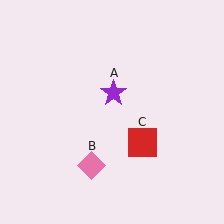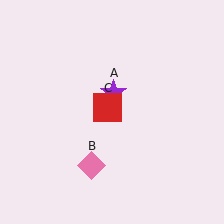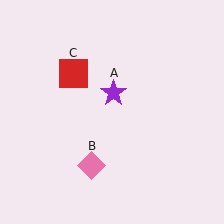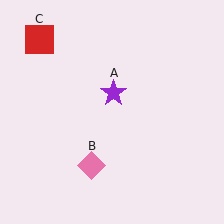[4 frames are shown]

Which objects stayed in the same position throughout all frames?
Purple star (object A) and pink diamond (object B) remained stationary.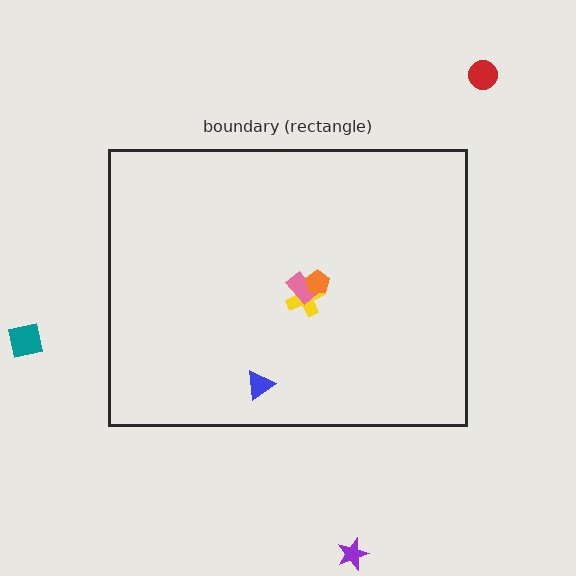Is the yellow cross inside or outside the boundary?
Inside.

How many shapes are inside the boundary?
4 inside, 3 outside.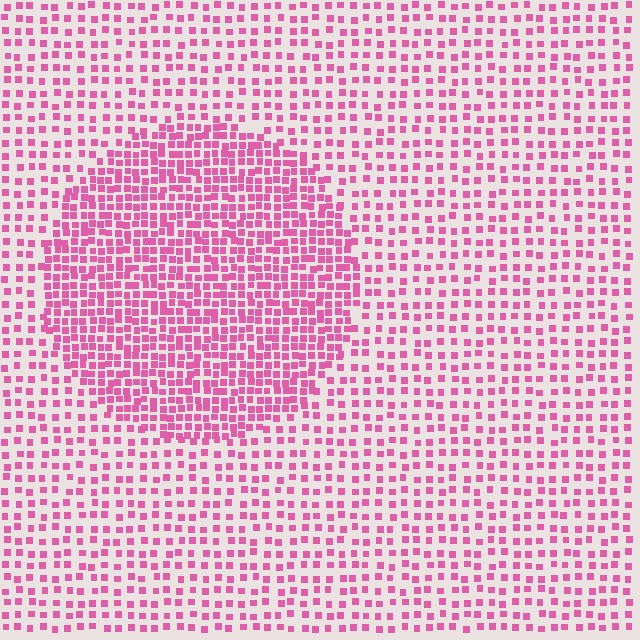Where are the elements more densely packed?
The elements are more densely packed inside the circle boundary.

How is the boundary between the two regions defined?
The boundary is defined by a change in element density (approximately 2.0x ratio). All elements are the same color, size, and shape.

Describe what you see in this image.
The image contains small pink elements arranged at two different densities. A circle-shaped region is visible where the elements are more densely packed than the surrounding area.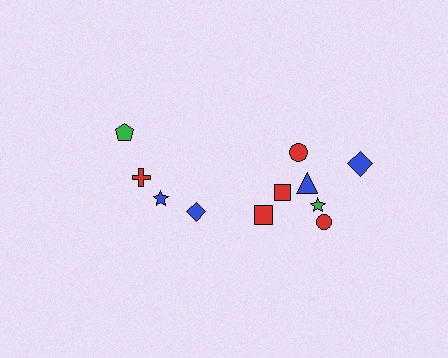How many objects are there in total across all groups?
There are 11 objects.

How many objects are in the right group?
There are 7 objects.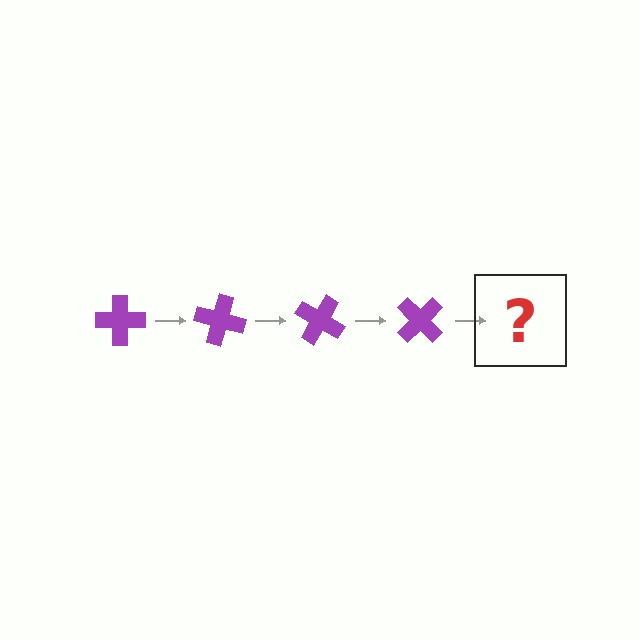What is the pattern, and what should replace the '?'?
The pattern is that the cross rotates 15 degrees each step. The '?' should be a purple cross rotated 60 degrees.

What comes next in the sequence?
The next element should be a purple cross rotated 60 degrees.